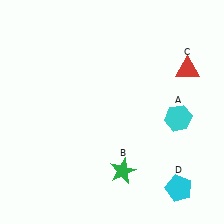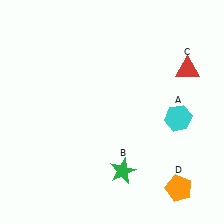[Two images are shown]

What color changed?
The pentagon (D) changed from cyan in Image 1 to orange in Image 2.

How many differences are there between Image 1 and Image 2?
There is 1 difference between the two images.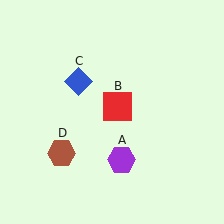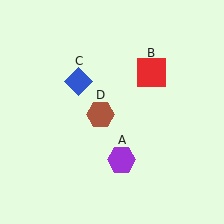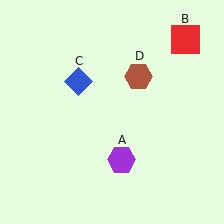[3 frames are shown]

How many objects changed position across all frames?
2 objects changed position: red square (object B), brown hexagon (object D).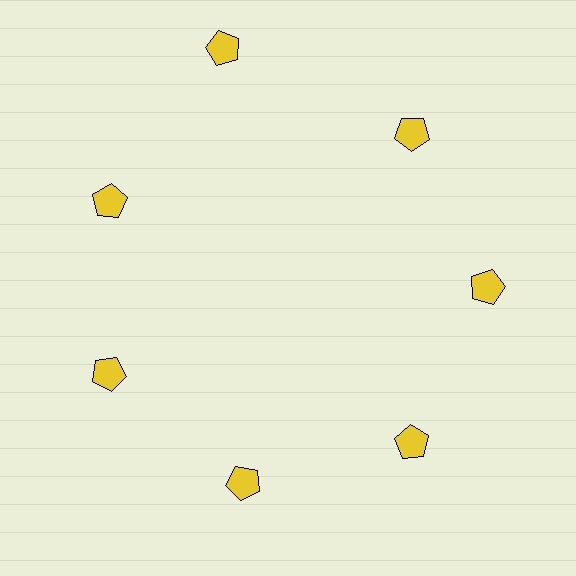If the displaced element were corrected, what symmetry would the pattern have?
It would have 7-fold rotational symmetry — the pattern would map onto itself every 51 degrees.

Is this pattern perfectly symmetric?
No. The 7 yellow pentagons are arranged in a ring, but one element near the 12 o'clock position is pushed outward from the center, breaking the 7-fold rotational symmetry.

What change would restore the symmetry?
The symmetry would be restored by moving it inward, back onto the ring so that all 7 pentagons sit at equal angles and equal distance from the center.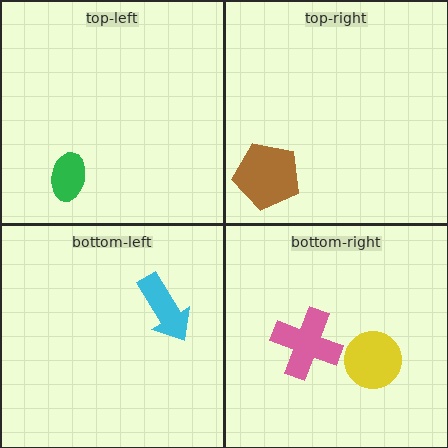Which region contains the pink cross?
The bottom-right region.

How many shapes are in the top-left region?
1.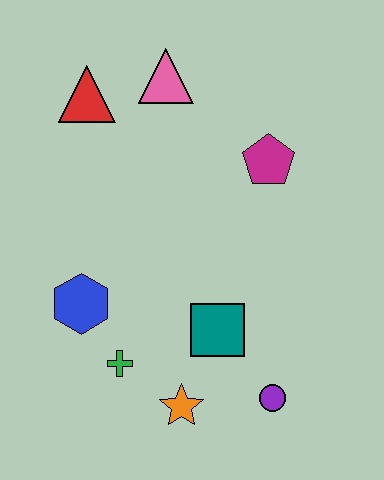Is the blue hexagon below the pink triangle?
Yes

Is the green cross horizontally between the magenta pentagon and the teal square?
No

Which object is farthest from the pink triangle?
The purple circle is farthest from the pink triangle.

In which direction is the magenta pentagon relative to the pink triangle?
The magenta pentagon is to the right of the pink triangle.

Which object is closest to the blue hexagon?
The green cross is closest to the blue hexagon.